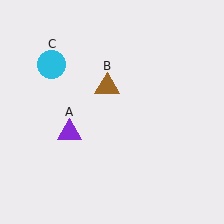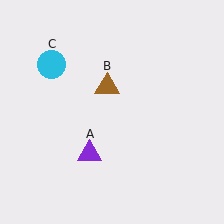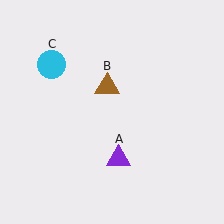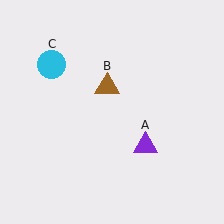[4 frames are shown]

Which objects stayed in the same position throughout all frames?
Brown triangle (object B) and cyan circle (object C) remained stationary.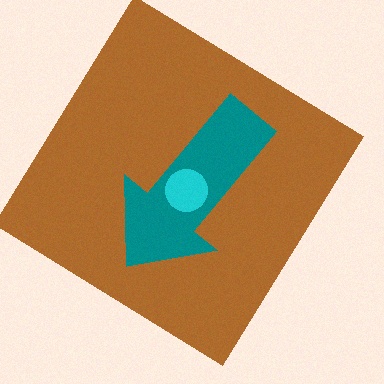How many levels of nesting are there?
3.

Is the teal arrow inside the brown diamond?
Yes.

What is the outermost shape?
The brown diamond.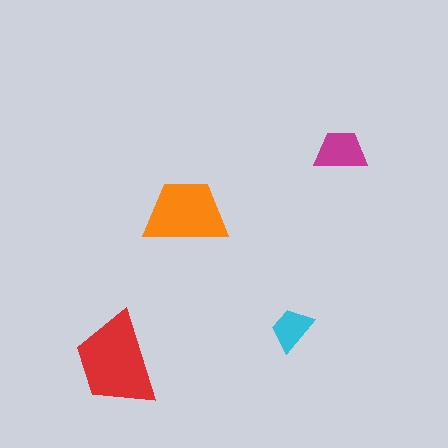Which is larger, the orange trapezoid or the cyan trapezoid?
The orange one.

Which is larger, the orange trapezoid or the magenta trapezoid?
The orange one.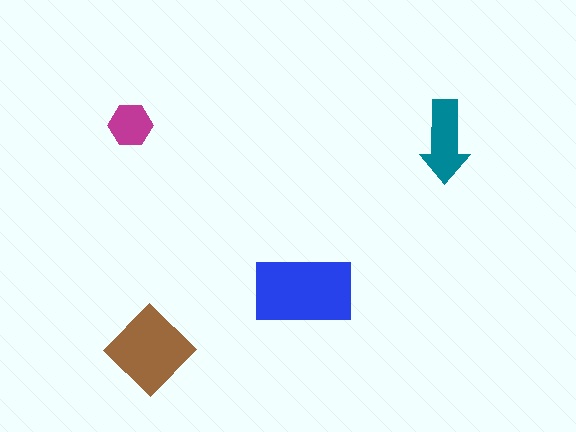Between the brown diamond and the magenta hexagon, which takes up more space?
The brown diamond.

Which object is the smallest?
The magenta hexagon.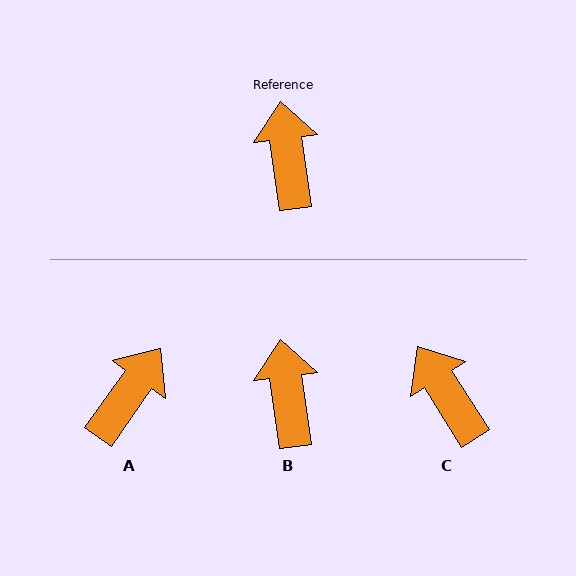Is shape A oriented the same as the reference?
No, it is off by about 43 degrees.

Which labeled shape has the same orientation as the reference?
B.